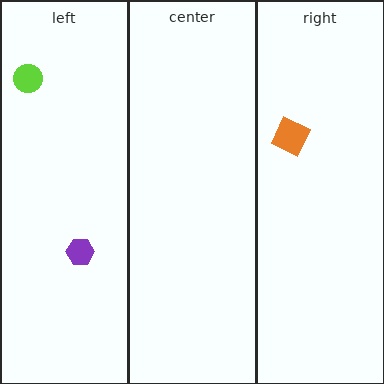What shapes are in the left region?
The purple hexagon, the lime circle.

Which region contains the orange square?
The right region.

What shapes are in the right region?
The orange square.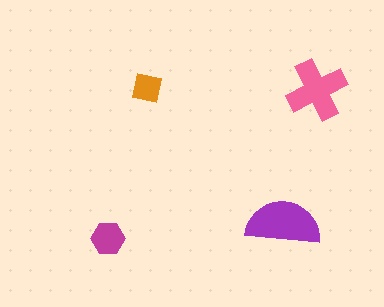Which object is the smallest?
The orange square.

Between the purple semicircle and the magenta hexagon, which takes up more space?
The purple semicircle.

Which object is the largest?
The purple semicircle.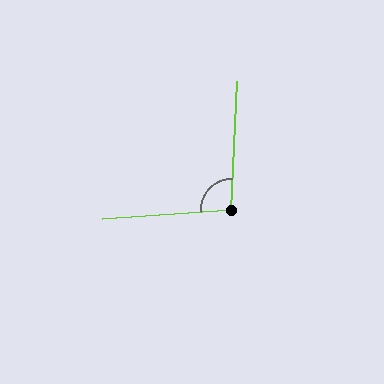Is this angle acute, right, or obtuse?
It is obtuse.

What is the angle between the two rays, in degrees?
Approximately 97 degrees.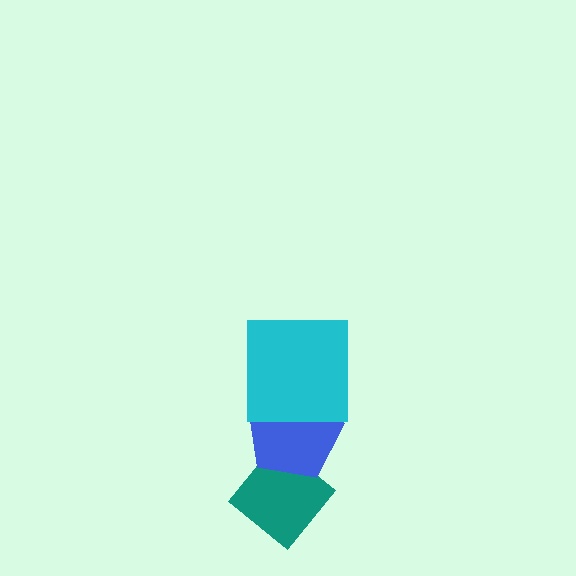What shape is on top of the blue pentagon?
The cyan square is on top of the blue pentagon.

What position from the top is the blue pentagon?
The blue pentagon is 2nd from the top.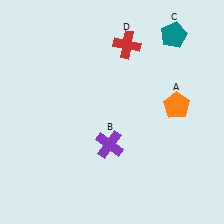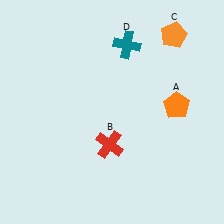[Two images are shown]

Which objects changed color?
B changed from purple to red. C changed from teal to orange. D changed from red to teal.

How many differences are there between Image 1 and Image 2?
There are 3 differences between the two images.